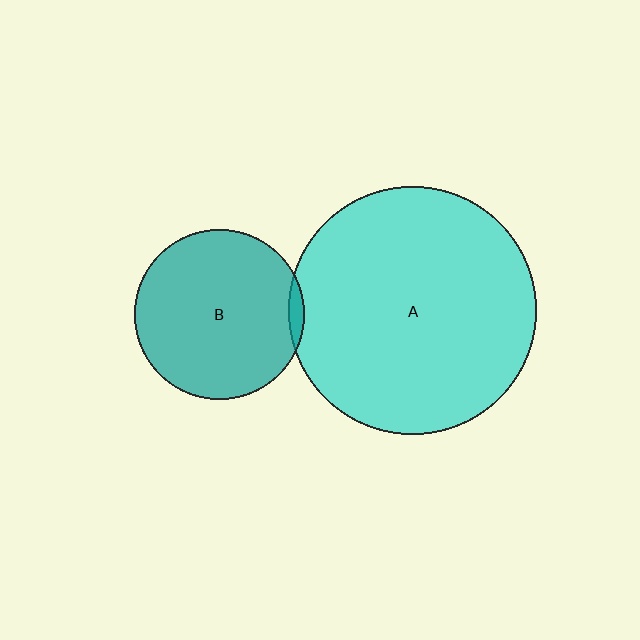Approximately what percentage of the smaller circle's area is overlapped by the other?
Approximately 5%.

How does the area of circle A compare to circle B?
Approximately 2.1 times.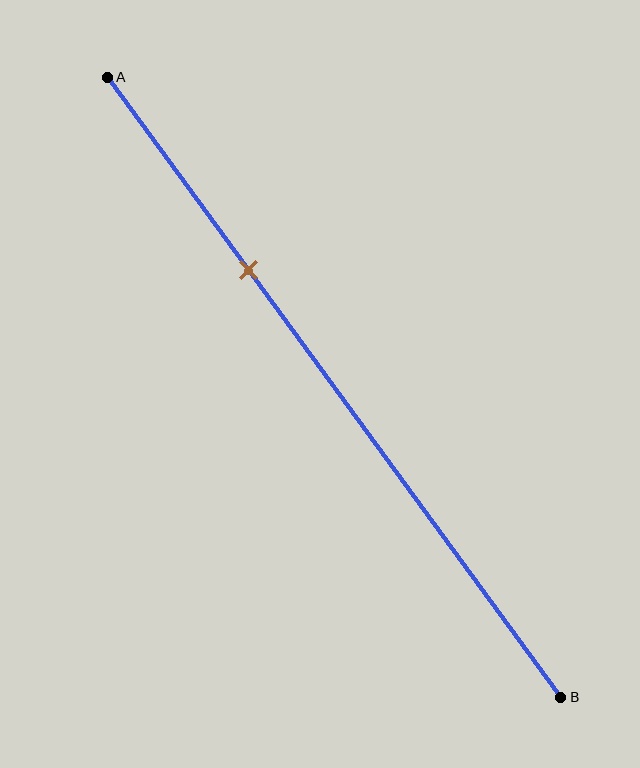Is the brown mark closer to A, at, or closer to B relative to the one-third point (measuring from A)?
The brown mark is approximately at the one-third point of segment AB.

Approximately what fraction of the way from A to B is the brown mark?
The brown mark is approximately 30% of the way from A to B.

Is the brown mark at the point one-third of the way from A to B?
Yes, the mark is approximately at the one-third point.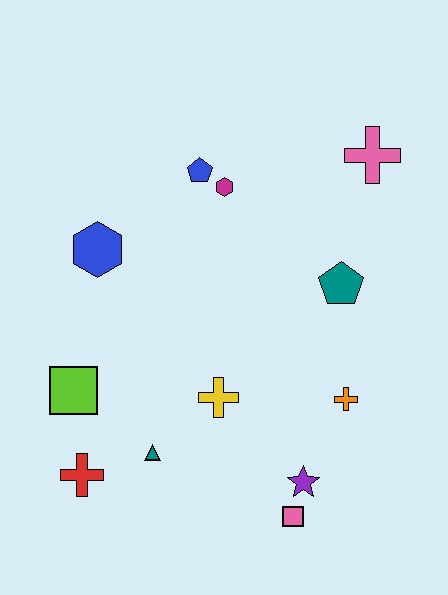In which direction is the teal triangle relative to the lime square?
The teal triangle is to the right of the lime square.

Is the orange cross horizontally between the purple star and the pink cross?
Yes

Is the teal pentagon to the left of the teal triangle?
No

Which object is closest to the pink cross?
The teal pentagon is closest to the pink cross.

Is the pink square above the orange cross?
No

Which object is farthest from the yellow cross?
The pink cross is farthest from the yellow cross.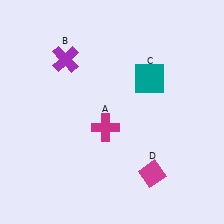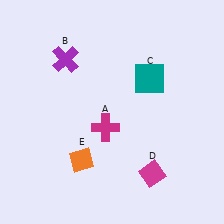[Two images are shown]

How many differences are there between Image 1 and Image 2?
There is 1 difference between the two images.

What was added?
An orange diamond (E) was added in Image 2.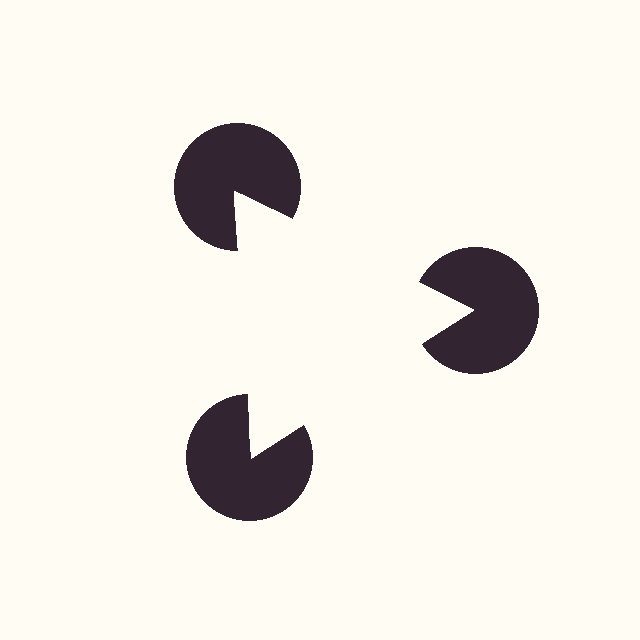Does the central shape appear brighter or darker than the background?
It typically appears slightly brighter than the background, even though no actual brightness change is drawn.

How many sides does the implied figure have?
3 sides.